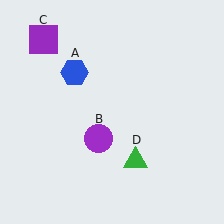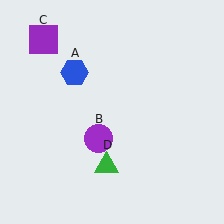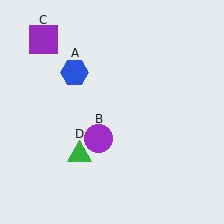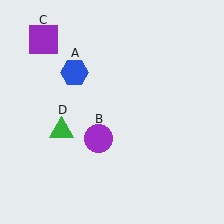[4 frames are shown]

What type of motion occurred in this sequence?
The green triangle (object D) rotated clockwise around the center of the scene.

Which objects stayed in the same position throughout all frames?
Blue hexagon (object A) and purple circle (object B) and purple square (object C) remained stationary.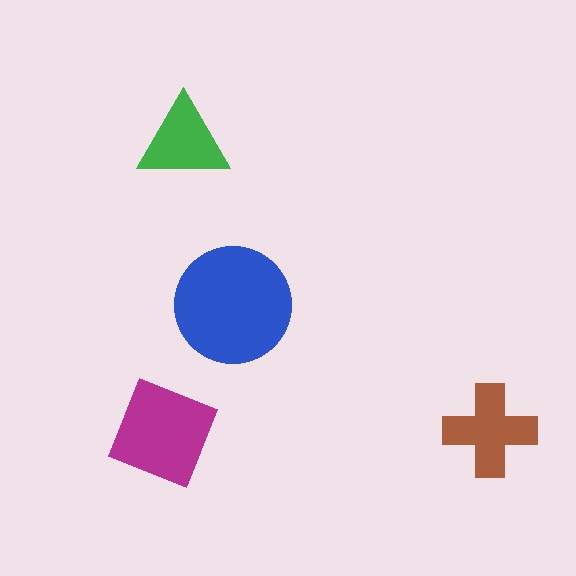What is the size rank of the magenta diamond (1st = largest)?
2nd.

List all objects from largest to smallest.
The blue circle, the magenta diamond, the brown cross, the green triangle.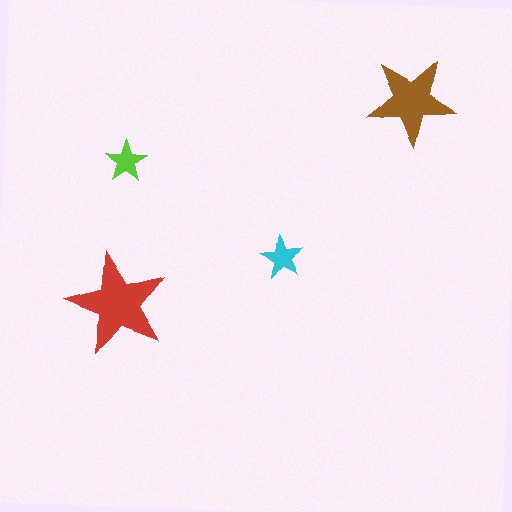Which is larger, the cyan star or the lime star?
The cyan one.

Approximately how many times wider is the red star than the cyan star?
About 2.5 times wider.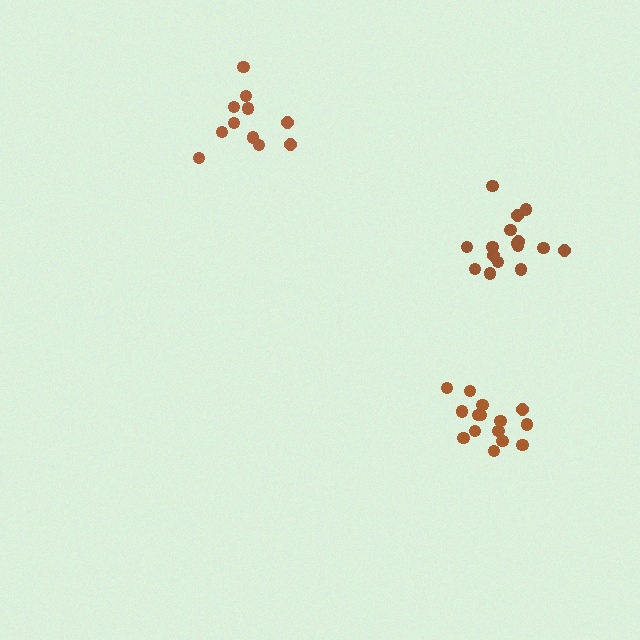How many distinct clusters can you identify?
There are 3 distinct clusters.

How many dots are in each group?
Group 1: 15 dots, Group 2: 11 dots, Group 3: 16 dots (42 total).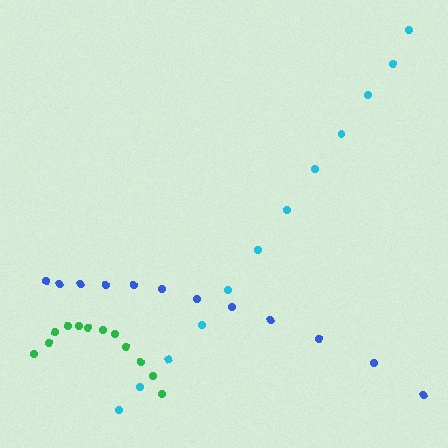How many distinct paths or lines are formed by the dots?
There are 3 distinct paths.